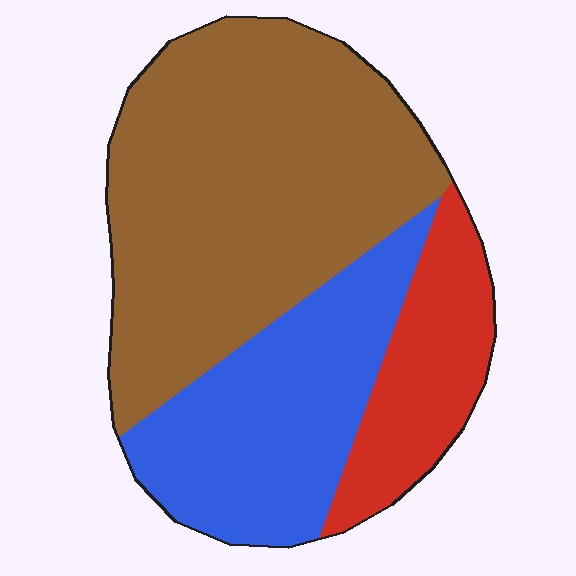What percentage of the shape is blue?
Blue covers about 30% of the shape.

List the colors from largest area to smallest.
From largest to smallest: brown, blue, red.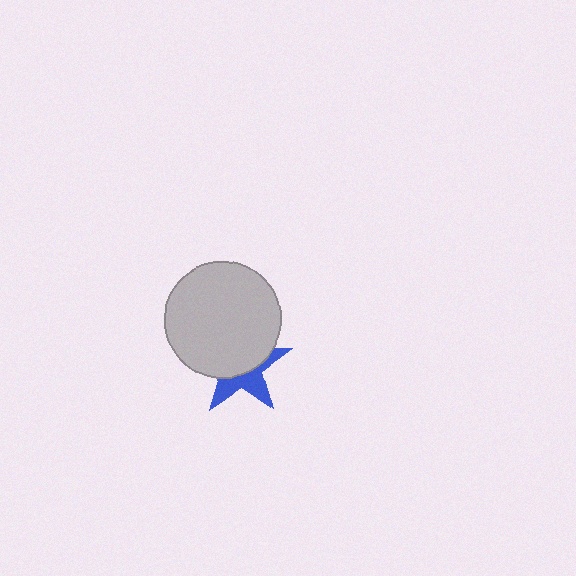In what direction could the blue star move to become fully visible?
The blue star could move down. That would shift it out from behind the light gray circle entirely.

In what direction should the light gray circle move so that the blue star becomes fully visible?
The light gray circle should move up. That is the shortest direction to clear the overlap and leave the blue star fully visible.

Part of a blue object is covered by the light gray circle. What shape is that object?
It is a star.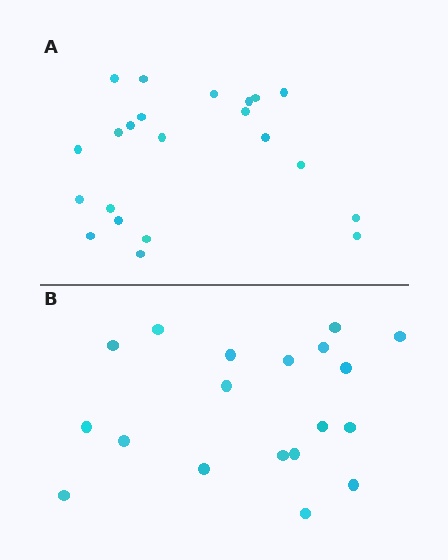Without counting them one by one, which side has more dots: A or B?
Region A (the top region) has more dots.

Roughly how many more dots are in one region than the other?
Region A has just a few more — roughly 2 or 3 more dots than region B.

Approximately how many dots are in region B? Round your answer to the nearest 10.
About 20 dots. (The exact count is 19, which rounds to 20.)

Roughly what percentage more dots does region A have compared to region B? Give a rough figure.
About 15% more.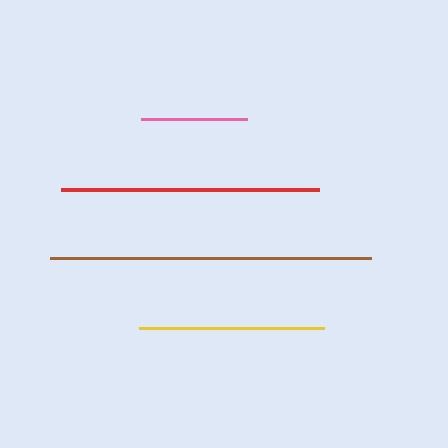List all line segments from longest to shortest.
From longest to shortest: brown, red, yellow, pink.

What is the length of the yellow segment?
The yellow segment is approximately 185 pixels long.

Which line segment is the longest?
The brown line is the longest at approximately 321 pixels.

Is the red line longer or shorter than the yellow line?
The red line is longer than the yellow line.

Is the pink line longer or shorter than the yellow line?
The yellow line is longer than the pink line.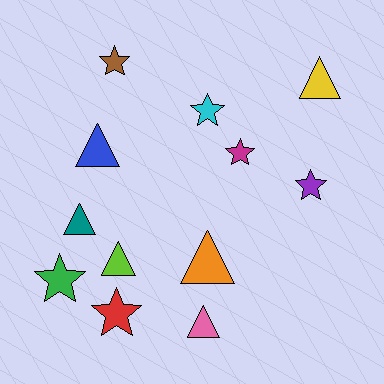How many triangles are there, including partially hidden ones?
There are 6 triangles.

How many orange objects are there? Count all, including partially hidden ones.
There is 1 orange object.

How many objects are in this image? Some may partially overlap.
There are 12 objects.